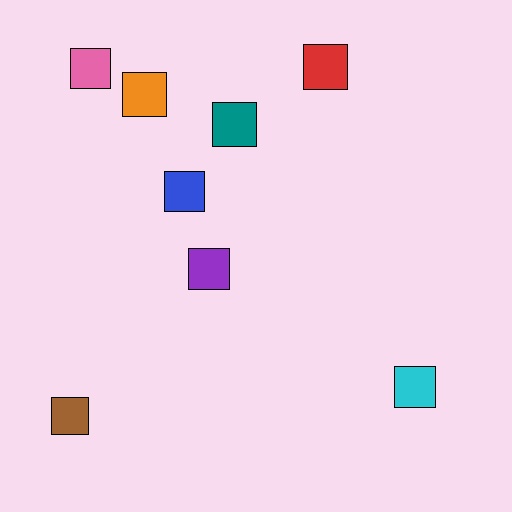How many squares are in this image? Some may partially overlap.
There are 8 squares.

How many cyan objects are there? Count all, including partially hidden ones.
There is 1 cyan object.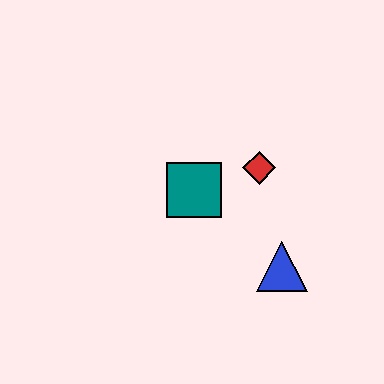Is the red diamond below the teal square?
No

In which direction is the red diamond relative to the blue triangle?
The red diamond is above the blue triangle.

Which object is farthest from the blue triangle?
The teal square is farthest from the blue triangle.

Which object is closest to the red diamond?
The teal square is closest to the red diamond.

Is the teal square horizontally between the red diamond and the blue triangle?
No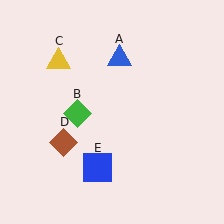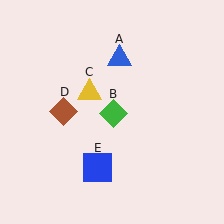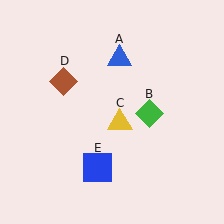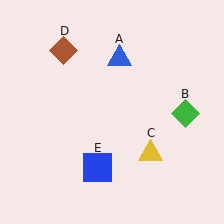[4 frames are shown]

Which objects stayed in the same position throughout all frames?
Blue triangle (object A) and blue square (object E) remained stationary.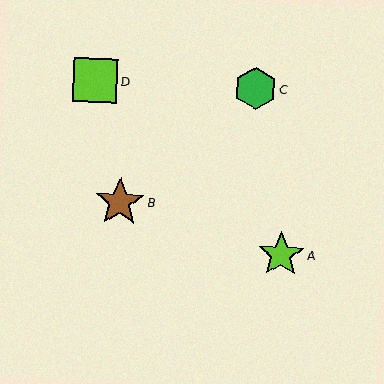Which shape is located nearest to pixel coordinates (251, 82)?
The green hexagon (labeled C) at (256, 88) is nearest to that location.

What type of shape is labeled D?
Shape D is a lime square.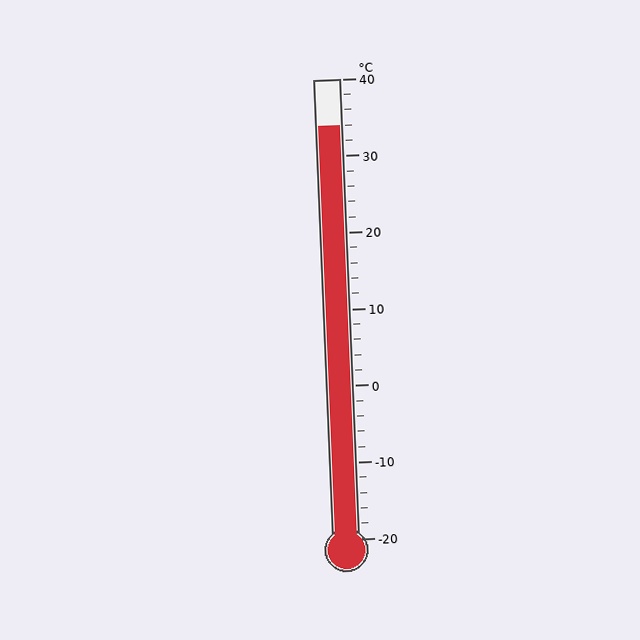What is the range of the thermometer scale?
The thermometer scale ranges from -20°C to 40°C.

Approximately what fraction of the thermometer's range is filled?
The thermometer is filled to approximately 90% of its range.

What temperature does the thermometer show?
The thermometer shows approximately 34°C.